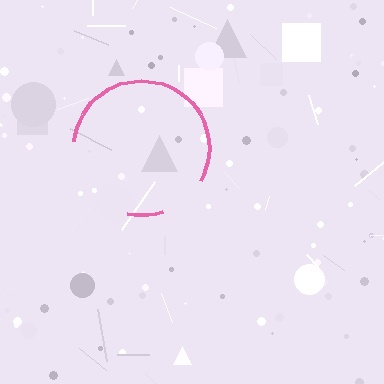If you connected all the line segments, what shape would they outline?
They would outline a circle.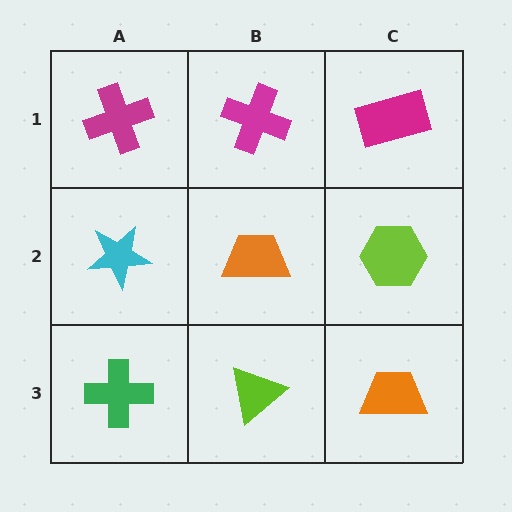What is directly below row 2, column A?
A green cross.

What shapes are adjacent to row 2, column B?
A magenta cross (row 1, column B), a lime triangle (row 3, column B), a cyan star (row 2, column A), a lime hexagon (row 2, column C).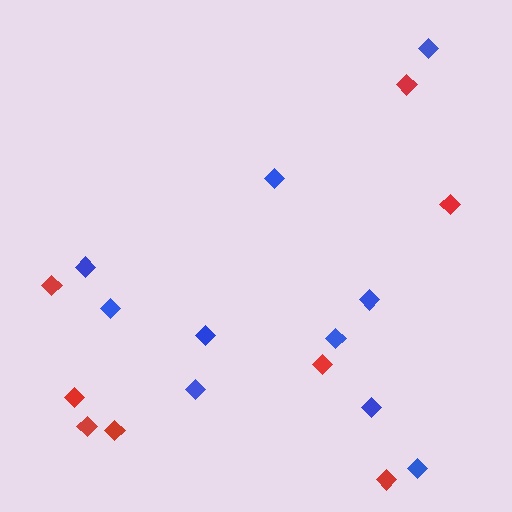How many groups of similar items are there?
There are 2 groups: one group of blue diamonds (10) and one group of red diamonds (8).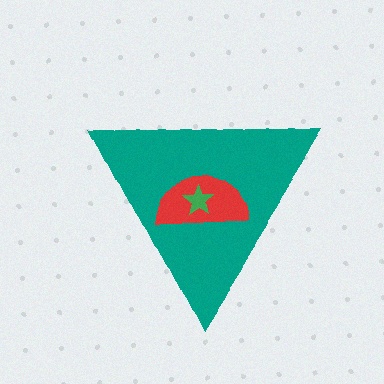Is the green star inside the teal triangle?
Yes.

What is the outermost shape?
The teal triangle.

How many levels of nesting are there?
3.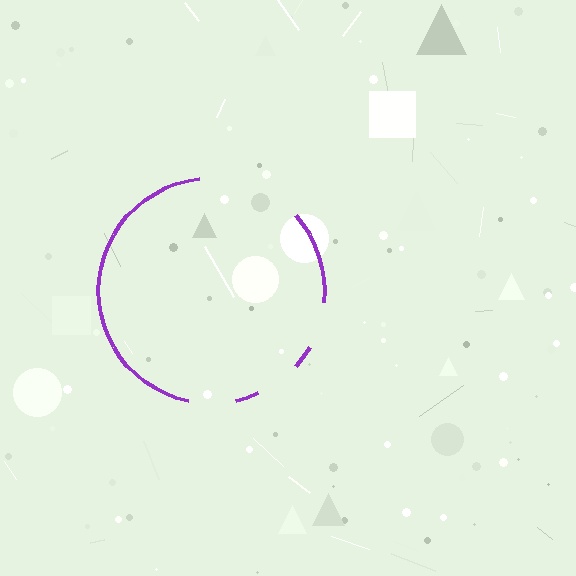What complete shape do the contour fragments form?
The contour fragments form a circle.